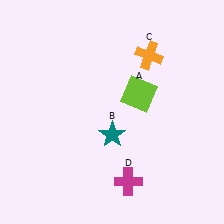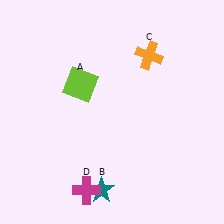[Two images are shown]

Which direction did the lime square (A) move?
The lime square (A) moved left.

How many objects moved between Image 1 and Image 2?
3 objects moved between the two images.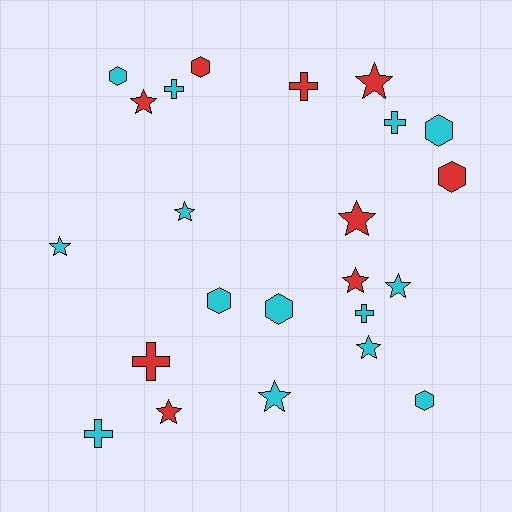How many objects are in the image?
There are 23 objects.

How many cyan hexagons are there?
There are 5 cyan hexagons.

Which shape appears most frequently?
Star, with 10 objects.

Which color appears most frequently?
Cyan, with 14 objects.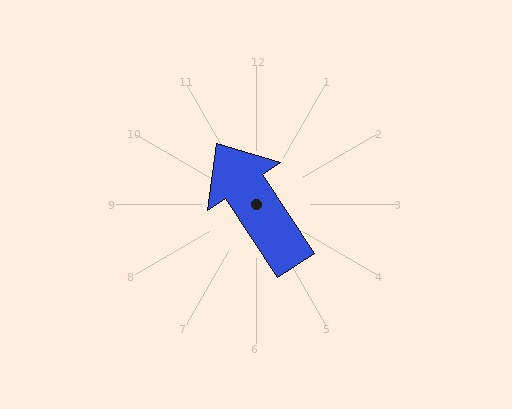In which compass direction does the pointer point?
Northwest.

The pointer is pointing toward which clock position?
Roughly 11 o'clock.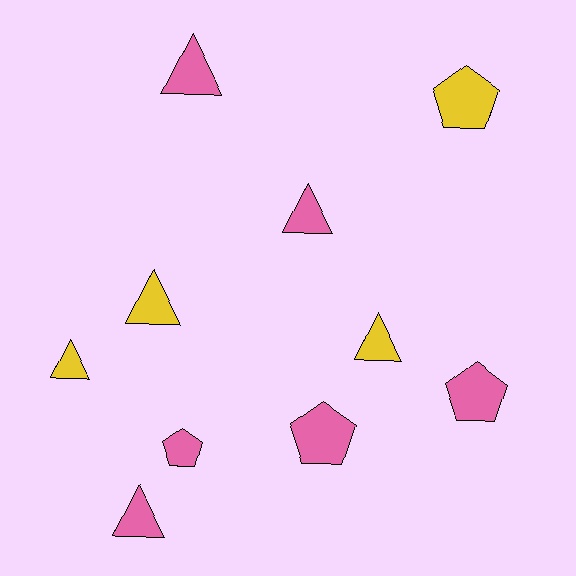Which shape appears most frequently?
Triangle, with 6 objects.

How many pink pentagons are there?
There are 3 pink pentagons.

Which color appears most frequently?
Pink, with 6 objects.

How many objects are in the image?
There are 10 objects.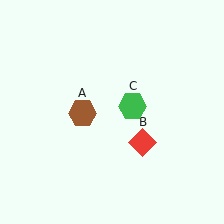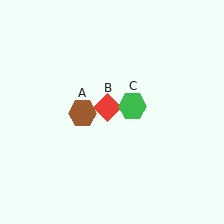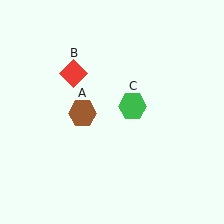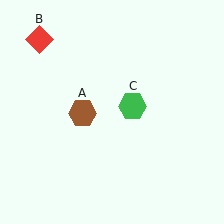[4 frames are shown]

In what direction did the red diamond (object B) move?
The red diamond (object B) moved up and to the left.